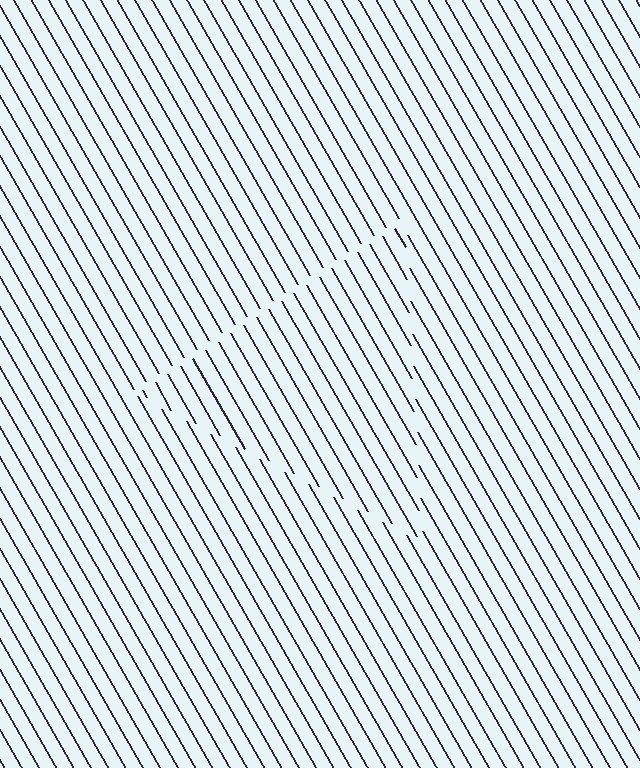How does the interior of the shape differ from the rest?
The interior of the shape contains the same grating, shifted by half a period — the contour is defined by the phase discontinuity where line-ends from the inner and outer gratings abut.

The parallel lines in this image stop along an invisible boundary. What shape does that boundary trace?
An illusory triangle. The interior of the shape contains the same grating, shifted by half a period — the contour is defined by the phase discontinuity where line-ends from the inner and outer gratings abut.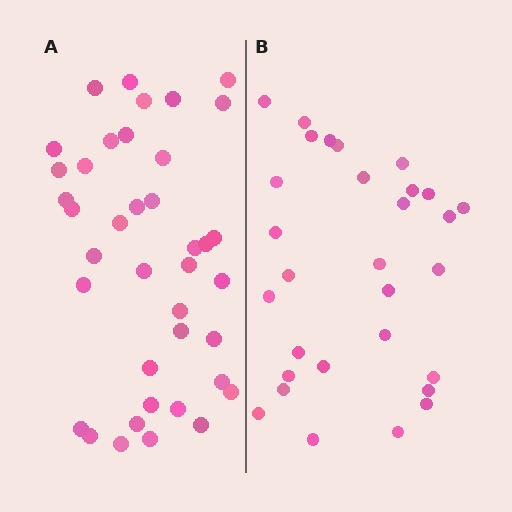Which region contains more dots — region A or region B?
Region A (the left region) has more dots.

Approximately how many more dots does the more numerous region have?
Region A has roughly 8 or so more dots than region B.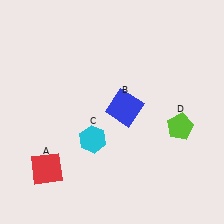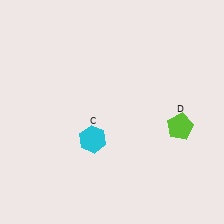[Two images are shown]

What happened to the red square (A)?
The red square (A) was removed in Image 2. It was in the bottom-left area of Image 1.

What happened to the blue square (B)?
The blue square (B) was removed in Image 2. It was in the top-right area of Image 1.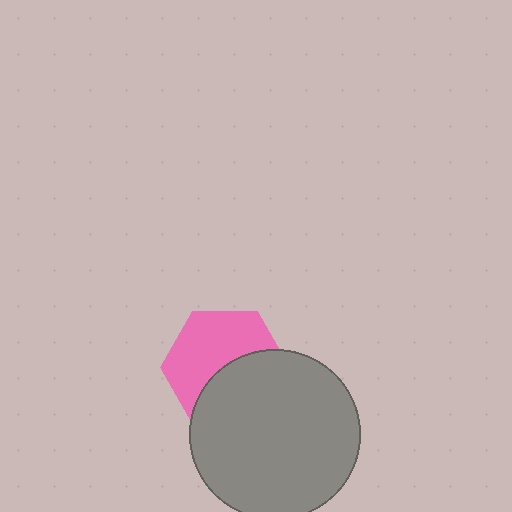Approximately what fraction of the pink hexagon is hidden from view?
Roughly 45% of the pink hexagon is hidden behind the gray circle.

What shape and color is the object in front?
The object in front is a gray circle.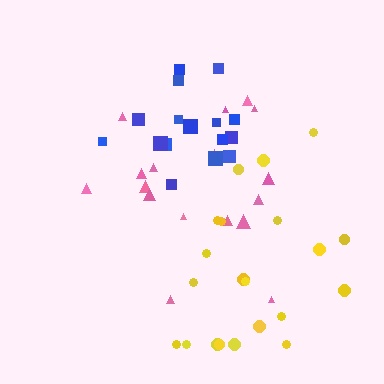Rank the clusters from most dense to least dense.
blue, yellow, pink.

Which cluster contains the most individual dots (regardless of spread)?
Yellow (21).